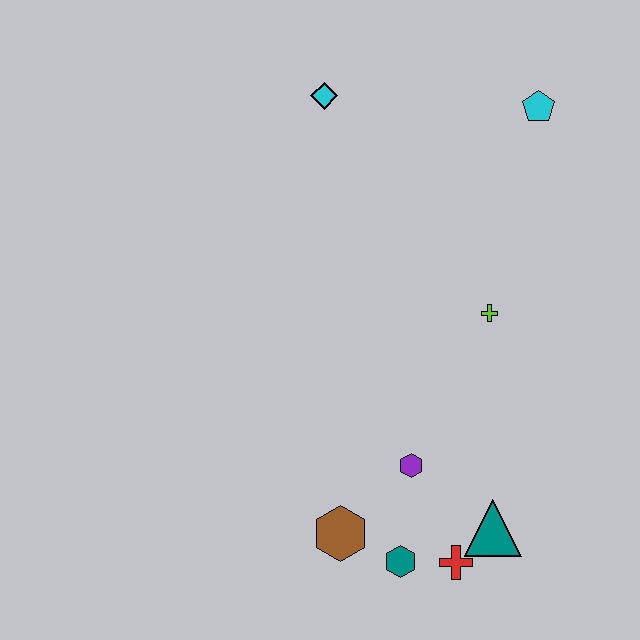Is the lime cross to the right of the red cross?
Yes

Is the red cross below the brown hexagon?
Yes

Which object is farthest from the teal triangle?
The cyan diamond is farthest from the teal triangle.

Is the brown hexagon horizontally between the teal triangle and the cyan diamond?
Yes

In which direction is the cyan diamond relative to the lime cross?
The cyan diamond is above the lime cross.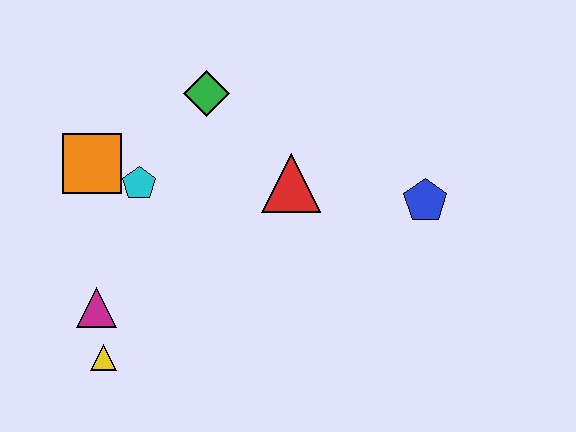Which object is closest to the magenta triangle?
The yellow triangle is closest to the magenta triangle.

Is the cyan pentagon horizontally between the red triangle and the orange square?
Yes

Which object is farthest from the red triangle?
The yellow triangle is farthest from the red triangle.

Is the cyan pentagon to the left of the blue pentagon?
Yes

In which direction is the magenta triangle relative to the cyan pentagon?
The magenta triangle is below the cyan pentagon.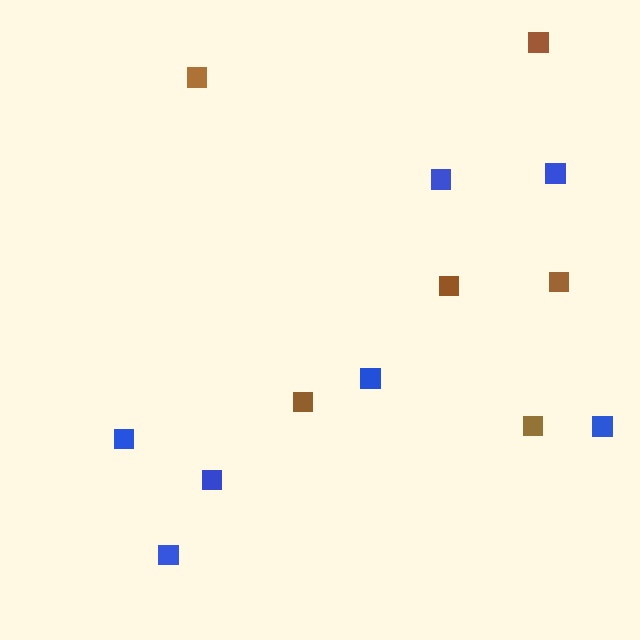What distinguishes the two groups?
There are 2 groups: one group of blue squares (7) and one group of brown squares (6).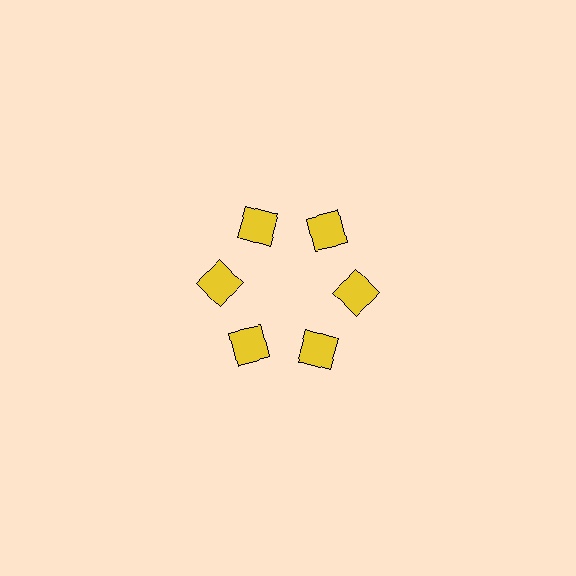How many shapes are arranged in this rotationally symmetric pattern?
There are 6 shapes, arranged in 6 groups of 1.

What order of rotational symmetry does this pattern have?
This pattern has 6-fold rotational symmetry.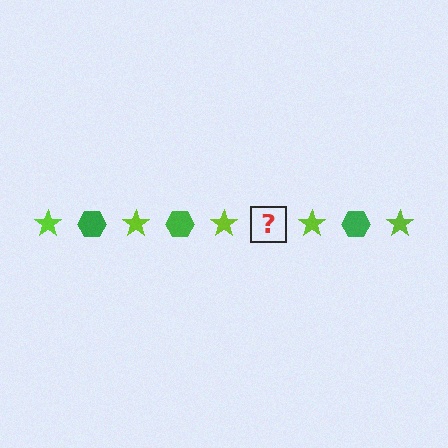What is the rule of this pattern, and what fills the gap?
The rule is that the pattern alternates between lime star and green hexagon. The gap should be filled with a green hexagon.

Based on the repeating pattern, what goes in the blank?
The blank should be a green hexagon.